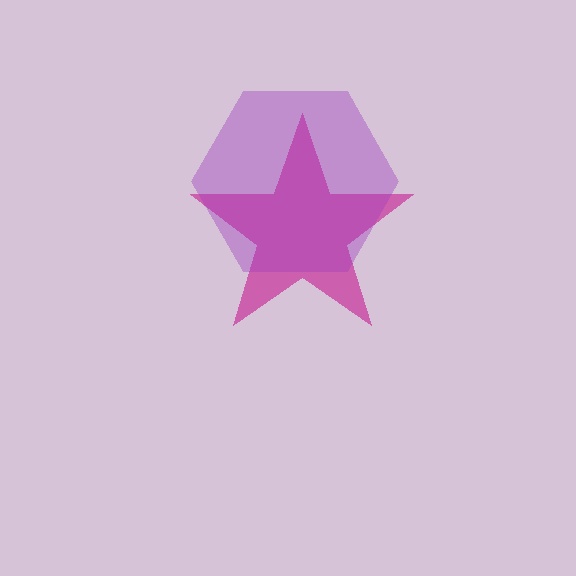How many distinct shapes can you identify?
There are 2 distinct shapes: a magenta star, a purple hexagon.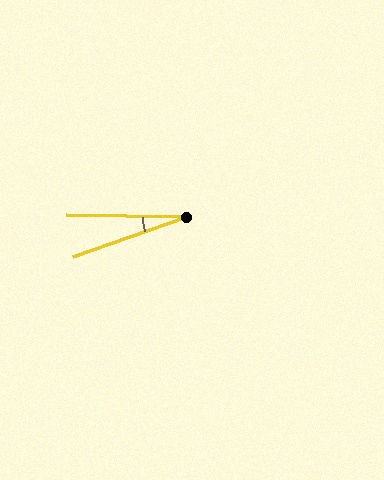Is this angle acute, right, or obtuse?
It is acute.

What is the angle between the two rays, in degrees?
Approximately 20 degrees.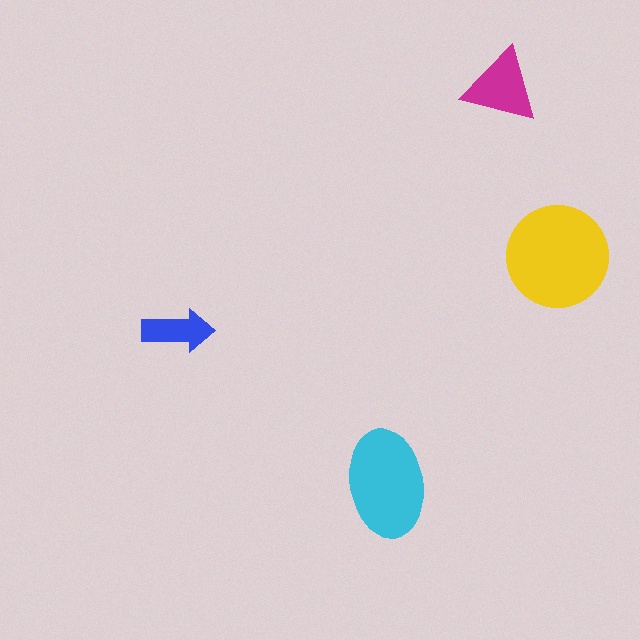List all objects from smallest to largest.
The blue arrow, the magenta triangle, the cyan ellipse, the yellow circle.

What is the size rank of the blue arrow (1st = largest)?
4th.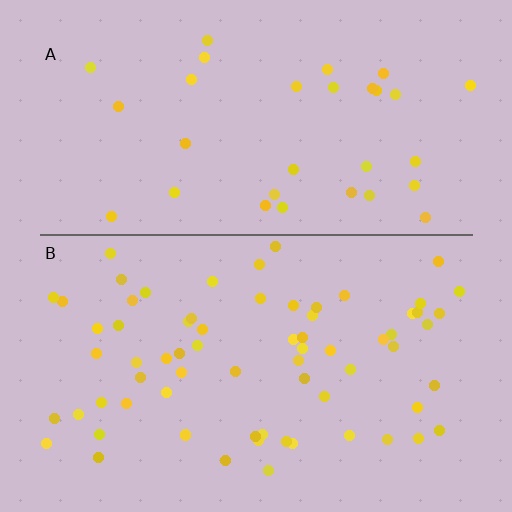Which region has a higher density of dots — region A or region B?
B (the bottom).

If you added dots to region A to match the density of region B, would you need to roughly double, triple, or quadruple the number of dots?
Approximately double.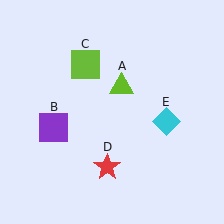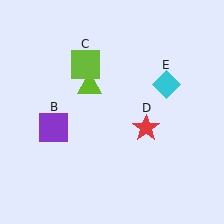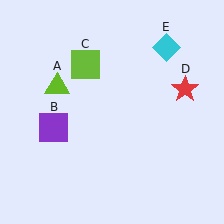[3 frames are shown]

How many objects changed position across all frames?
3 objects changed position: lime triangle (object A), red star (object D), cyan diamond (object E).